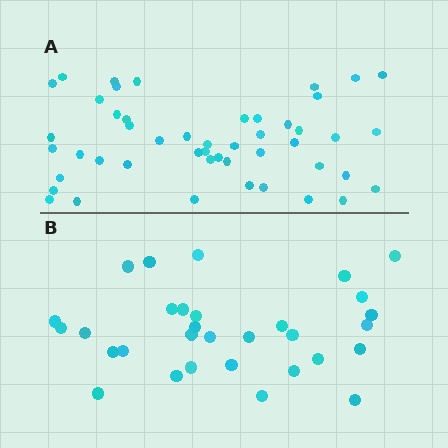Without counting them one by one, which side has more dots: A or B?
Region A (the top region) has more dots.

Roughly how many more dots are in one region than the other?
Region A has approximately 15 more dots than region B.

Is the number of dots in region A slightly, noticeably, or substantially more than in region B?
Region A has substantially more. The ratio is roughly 1.5 to 1.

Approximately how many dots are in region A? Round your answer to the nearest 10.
About 50 dots. (The exact count is 48, which rounds to 50.)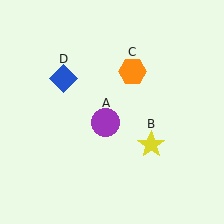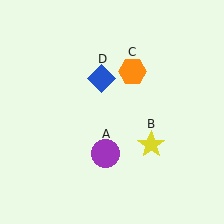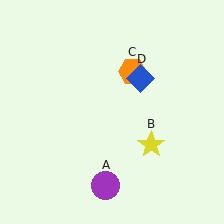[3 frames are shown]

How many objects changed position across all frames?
2 objects changed position: purple circle (object A), blue diamond (object D).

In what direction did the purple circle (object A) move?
The purple circle (object A) moved down.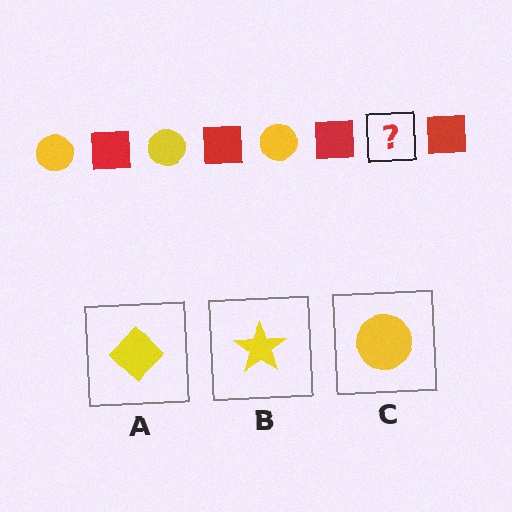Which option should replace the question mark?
Option C.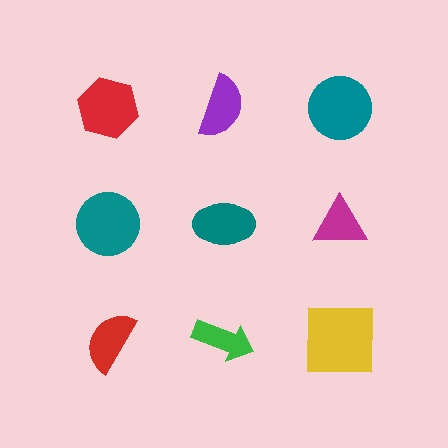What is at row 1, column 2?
A purple semicircle.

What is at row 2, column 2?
A teal ellipse.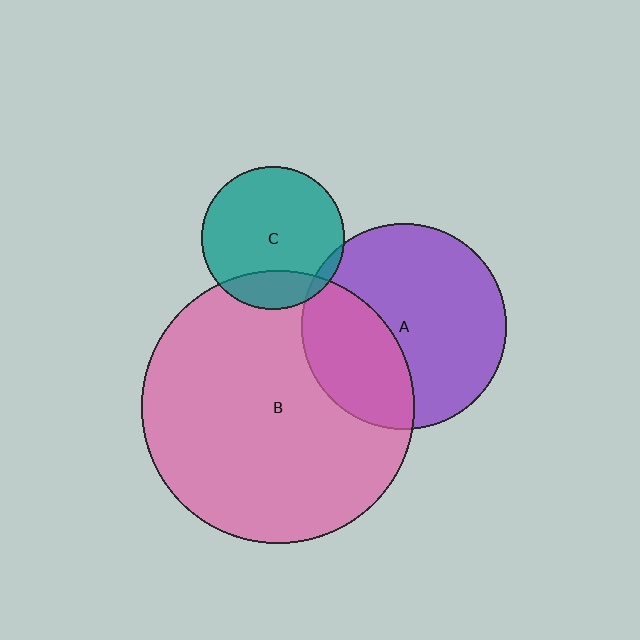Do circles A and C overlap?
Yes.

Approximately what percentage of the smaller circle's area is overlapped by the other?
Approximately 5%.